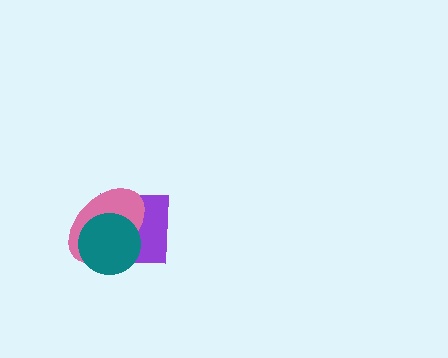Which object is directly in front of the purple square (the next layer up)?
The pink ellipse is directly in front of the purple square.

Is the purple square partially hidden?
Yes, it is partially covered by another shape.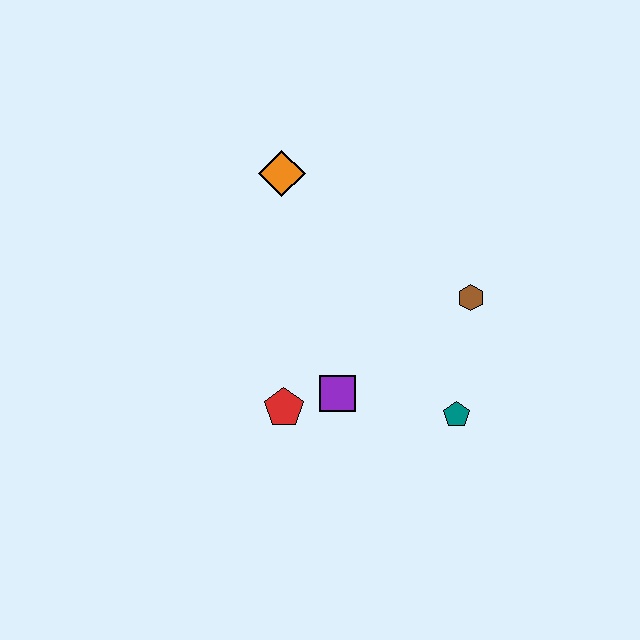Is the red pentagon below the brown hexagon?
Yes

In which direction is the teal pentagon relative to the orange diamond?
The teal pentagon is below the orange diamond.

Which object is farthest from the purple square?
The orange diamond is farthest from the purple square.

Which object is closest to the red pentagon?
The purple square is closest to the red pentagon.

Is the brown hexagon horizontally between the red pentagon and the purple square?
No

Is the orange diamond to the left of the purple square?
Yes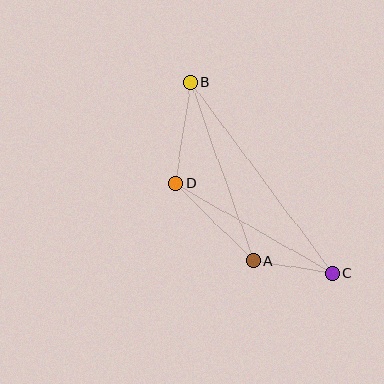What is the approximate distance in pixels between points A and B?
The distance between A and B is approximately 190 pixels.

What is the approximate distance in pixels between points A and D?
The distance between A and D is approximately 110 pixels.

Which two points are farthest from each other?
Points B and C are farthest from each other.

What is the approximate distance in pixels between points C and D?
The distance between C and D is approximately 181 pixels.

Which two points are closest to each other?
Points A and C are closest to each other.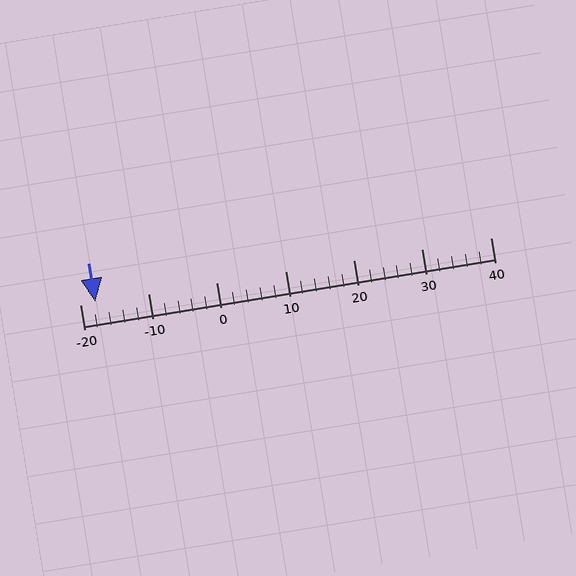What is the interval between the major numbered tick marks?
The major tick marks are spaced 10 units apart.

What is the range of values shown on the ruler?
The ruler shows values from -20 to 40.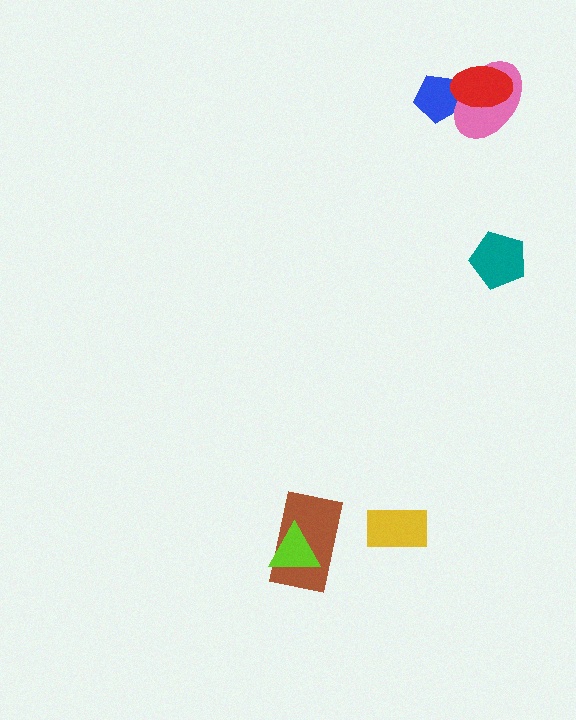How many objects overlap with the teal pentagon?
0 objects overlap with the teal pentagon.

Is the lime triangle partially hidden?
No, no other shape covers it.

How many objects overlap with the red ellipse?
2 objects overlap with the red ellipse.